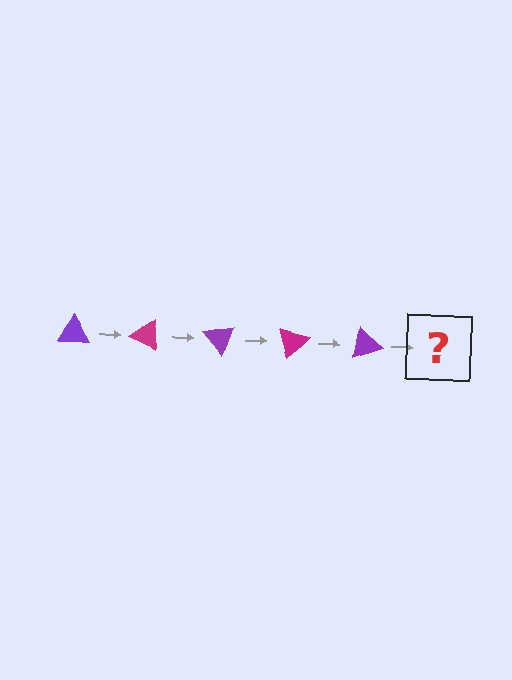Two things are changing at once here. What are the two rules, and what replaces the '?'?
The two rules are that it rotates 25 degrees each step and the color cycles through purple and magenta. The '?' should be a magenta triangle, rotated 125 degrees from the start.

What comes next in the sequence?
The next element should be a magenta triangle, rotated 125 degrees from the start.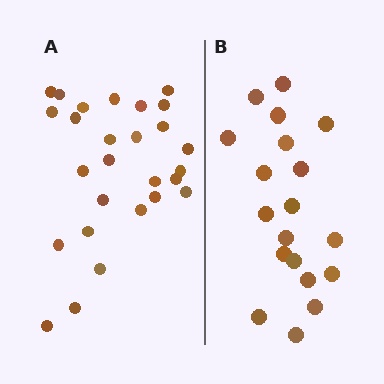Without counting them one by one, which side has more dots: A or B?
Region A (the left region) has more dots.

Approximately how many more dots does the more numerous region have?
Region A has roughly 8 or so more dots than region B.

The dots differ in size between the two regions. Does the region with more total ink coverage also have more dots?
No. Region B has more total ink coverage because its dots are larger, but region A actually contains more individual dots. Total area can be misleading — the number of items is what matters here.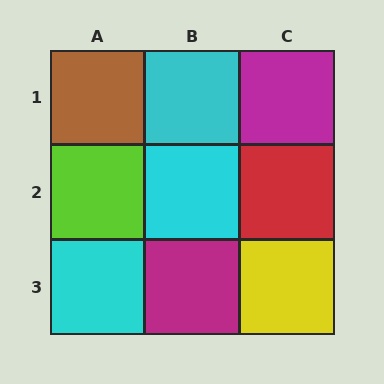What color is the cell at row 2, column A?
Lime.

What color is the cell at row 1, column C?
Magenta.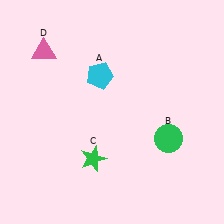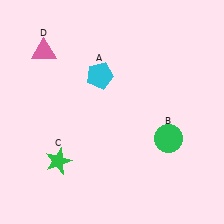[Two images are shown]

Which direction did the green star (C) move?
The green star (C) moved left.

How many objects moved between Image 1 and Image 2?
1 object moved between the two images.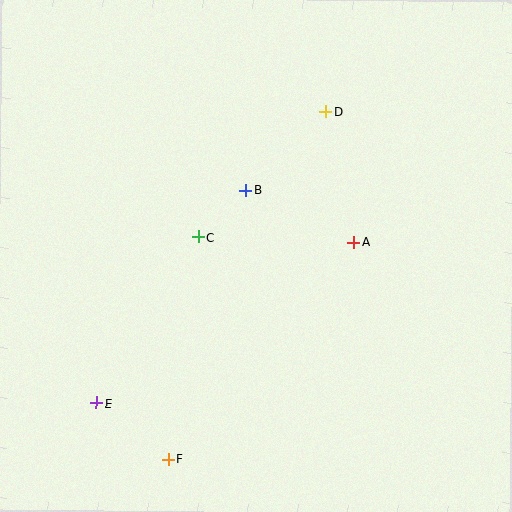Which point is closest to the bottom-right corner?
Point A is closest to the bottom-right corner.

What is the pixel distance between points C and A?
The distance between C and A is 156 pixels.